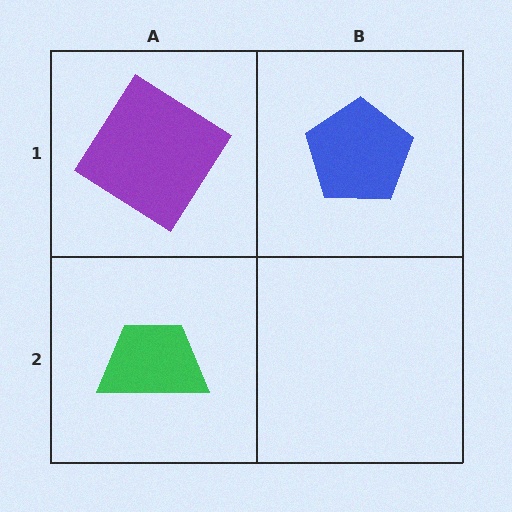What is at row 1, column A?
A purple diamond.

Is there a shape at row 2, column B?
No, that cell is empty.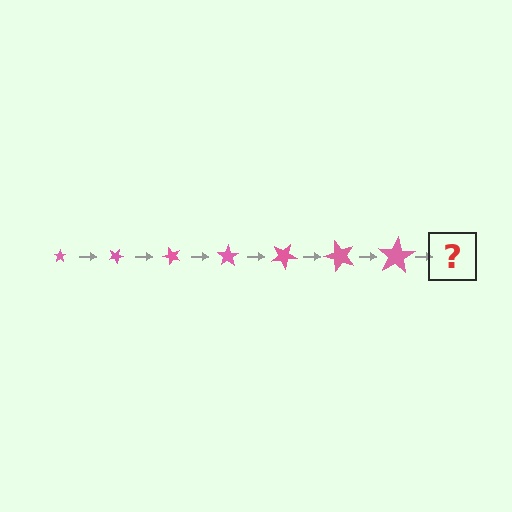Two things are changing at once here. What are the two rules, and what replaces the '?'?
The two rules are that the star grows larger each step and it rotates 25 degrees each step. The '?' should be a star, larger than the previous one and rotated 175 degrees from the start.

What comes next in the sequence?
The next element should be a star, larger than the previous one and rotated 175 degrees from the start.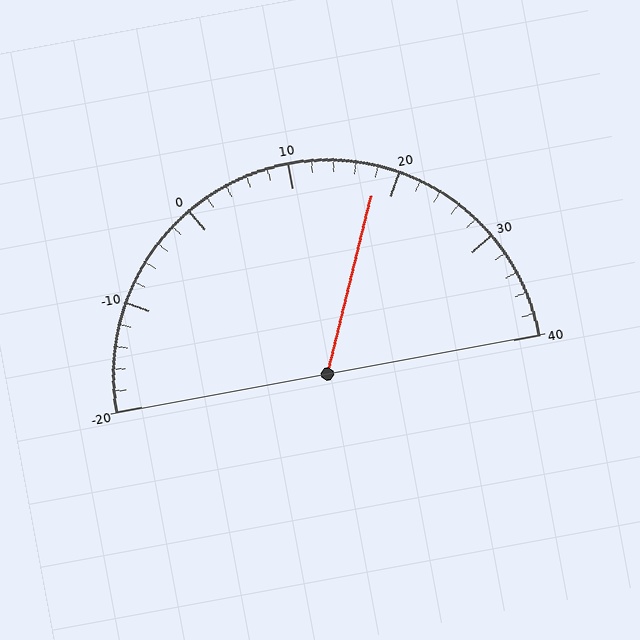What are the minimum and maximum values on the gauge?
The gauge ranges from -20 to 40.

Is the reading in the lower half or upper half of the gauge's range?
The reading is in the upper half of the range (-20 to 40).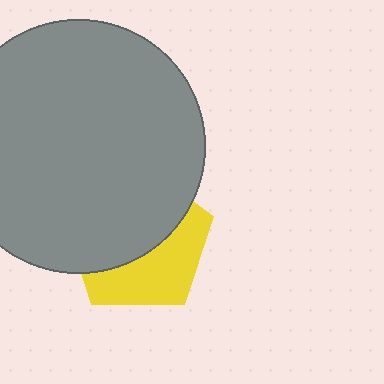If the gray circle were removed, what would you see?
You would see the complete yellow pentagon.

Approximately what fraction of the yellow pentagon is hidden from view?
Roughly 57% of the yellow pentagon is hidden behind the gray circle.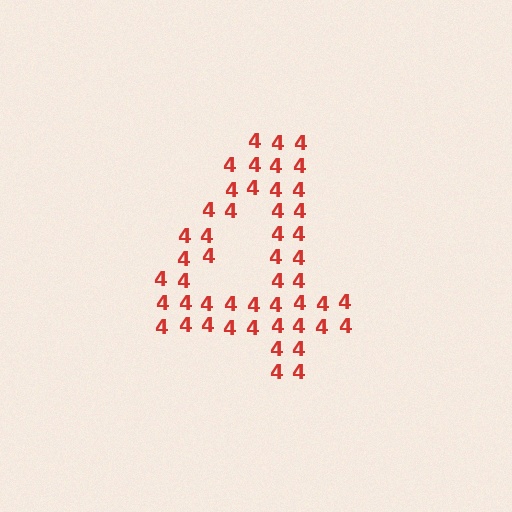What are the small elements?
The small elements are digit 4's.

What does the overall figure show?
The overall figure shows the digit 4.